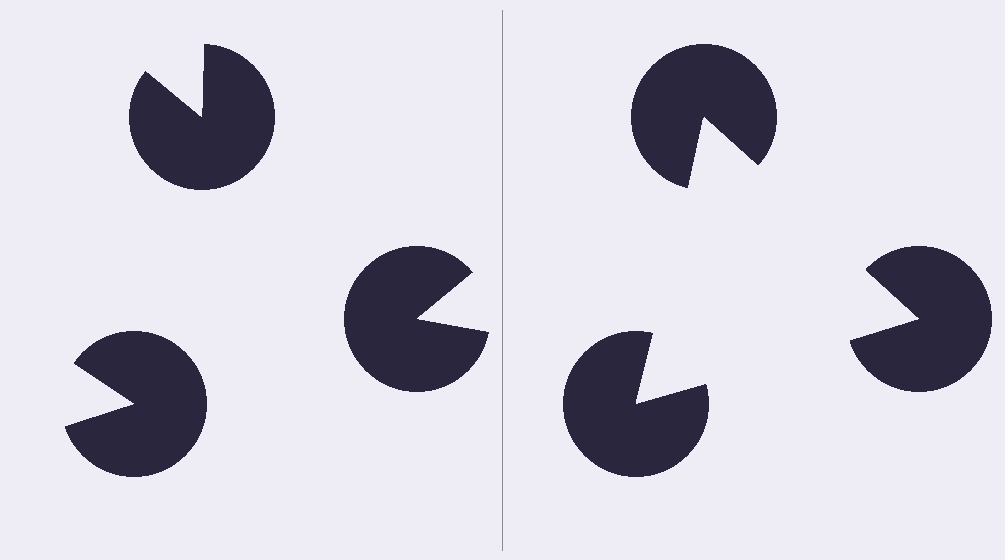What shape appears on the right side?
An illusory triangle.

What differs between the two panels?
The pac-man discs are positioned identically on both sides; only the wedge orientations differ. On the right they align to a triangle; on the left they are misaligned.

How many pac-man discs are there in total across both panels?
6 — 3 on each side.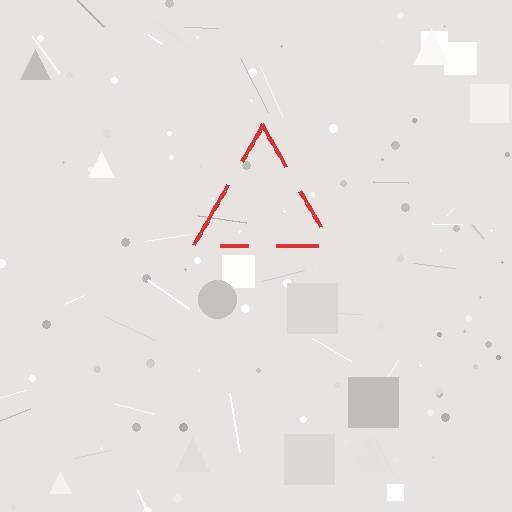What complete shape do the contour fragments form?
The contour fragments form a triangle.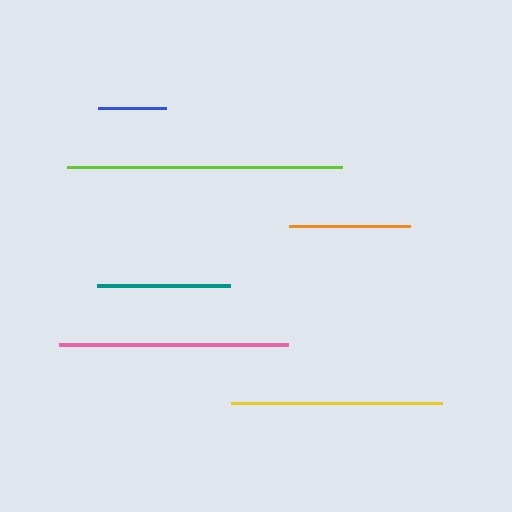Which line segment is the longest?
The lime line is the longest at approximately 276 pixels.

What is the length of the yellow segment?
The yellow segment is approximately 211 pixels long.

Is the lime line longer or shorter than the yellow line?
The lime line is longer than the yellow line.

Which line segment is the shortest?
The blue line is the shortest at approximately 68 pixels.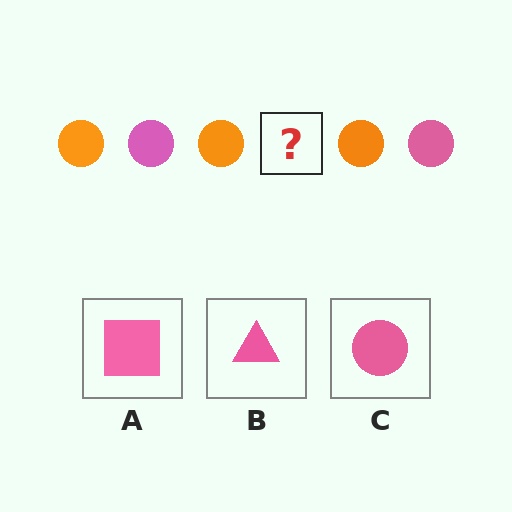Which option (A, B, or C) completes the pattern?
C.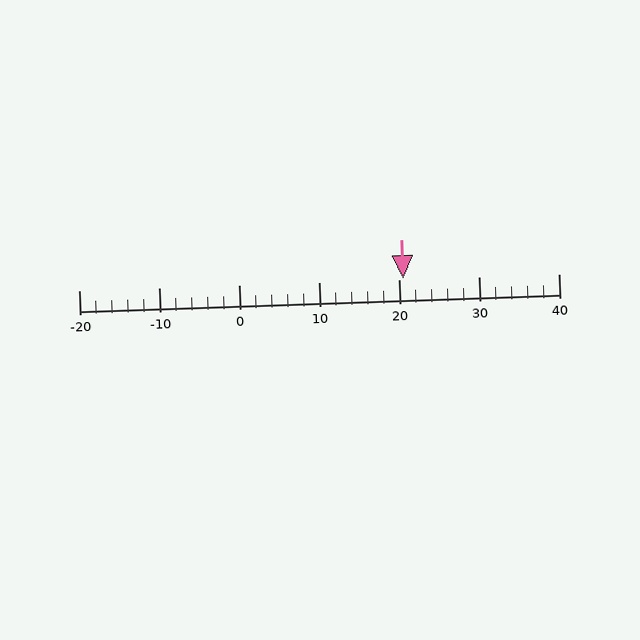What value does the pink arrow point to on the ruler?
The pink arrow points to approximately 20.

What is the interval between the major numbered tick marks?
The major tick marks are spaced 10 units apart.